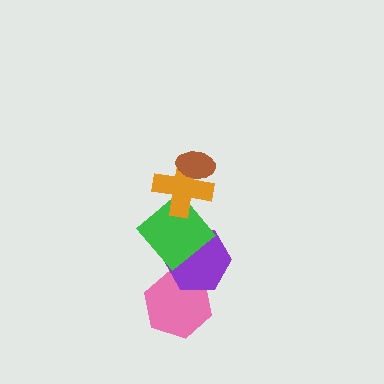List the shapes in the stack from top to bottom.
From top to bottom: the brown ellipse, the orange cross, the green diamond, the purple hexagon, the pink hexagon.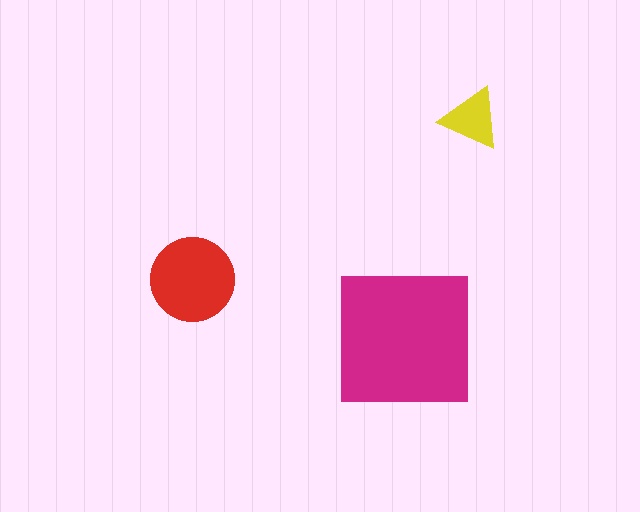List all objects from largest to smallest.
The magenta square, the red circle, the yellow triangle.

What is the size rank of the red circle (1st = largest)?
2nd.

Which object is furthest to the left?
The red circle is leftmost.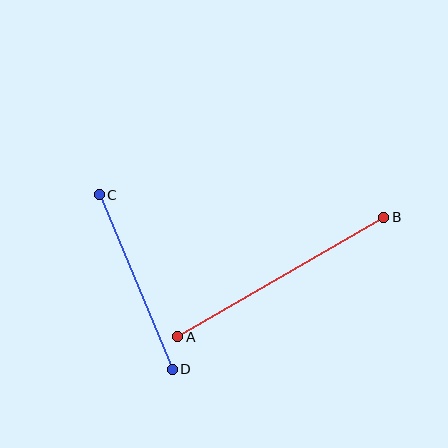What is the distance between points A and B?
The distance is approximately 238 pixels.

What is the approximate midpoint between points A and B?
The midpoint is at approximately (281, 277) pixels.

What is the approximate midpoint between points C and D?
The midpoint is at approximately (136, 282) pixels.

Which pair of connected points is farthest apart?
Points A and B are farthest apart.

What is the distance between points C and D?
The distance is approximately 189 pixels.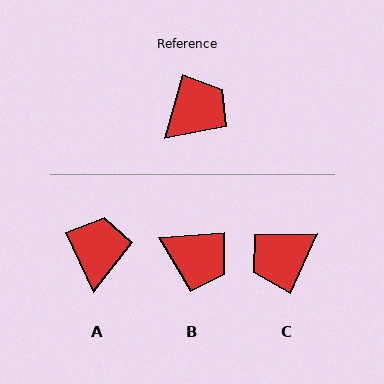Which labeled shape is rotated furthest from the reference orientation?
C, about 171 degrees away.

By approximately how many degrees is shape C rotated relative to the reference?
Approximately 171 degrees counter-clockwise.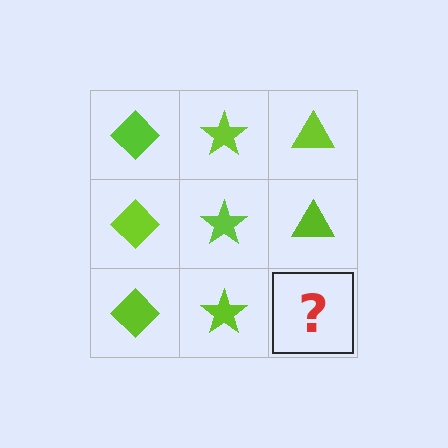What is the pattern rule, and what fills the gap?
The rule is that each column has a consistent shape. The gap should be filled with a lime triangle.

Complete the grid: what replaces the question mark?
The question mark should be replaced with a lime triangle.